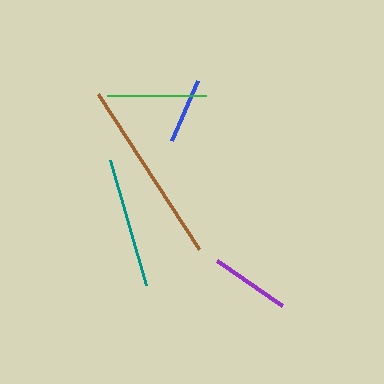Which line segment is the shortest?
The blue line is the shortest at approximately 65 pixels.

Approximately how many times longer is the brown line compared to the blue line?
The brown line is approximately 2.9 times the length of the blue line.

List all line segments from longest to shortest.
From longest to shortest: brown, teal, green, purple, blue.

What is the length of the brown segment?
The brown segment is approximately 185 pixels long.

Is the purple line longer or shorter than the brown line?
The brown line is longer than the purple line.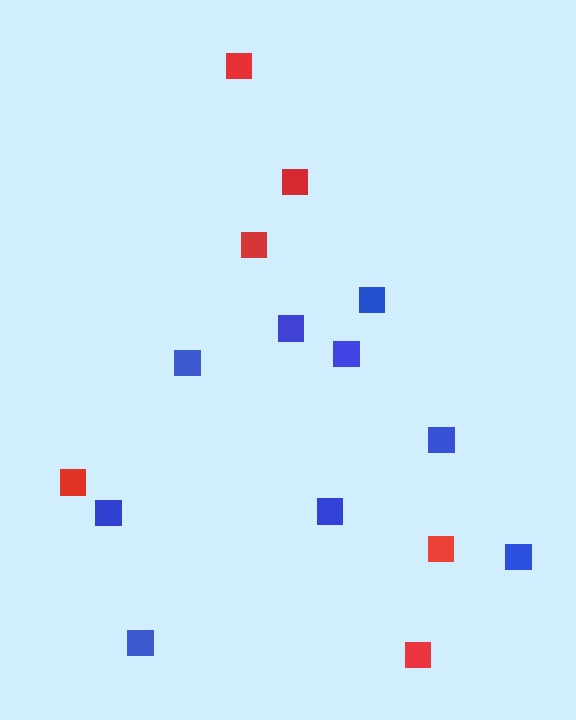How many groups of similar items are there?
There are 2 groups: one group of blue squares (9) and one group of red squares (6).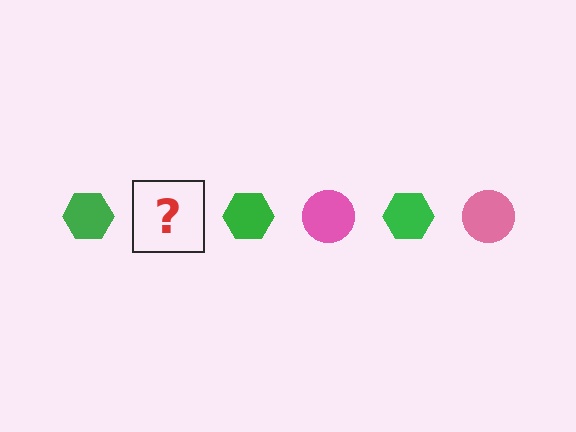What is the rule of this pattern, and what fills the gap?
The rule is that the pattern alternates between green hexagon and pink circle. The gap should be filled with a pink circle.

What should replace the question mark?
The question mark should be replaced with a pink circle.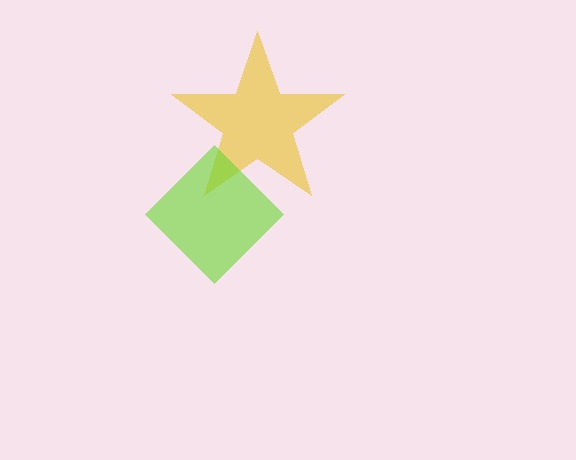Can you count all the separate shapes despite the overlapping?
Yes, there are 2 separate shapes.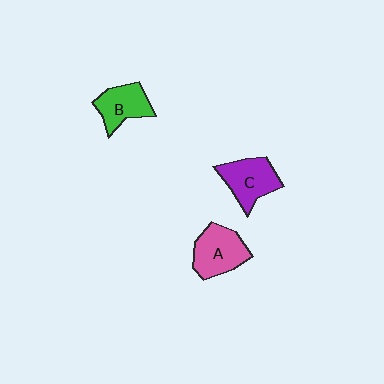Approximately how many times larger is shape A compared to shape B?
Approximately 1.2 times.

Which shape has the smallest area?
Shape B (green).